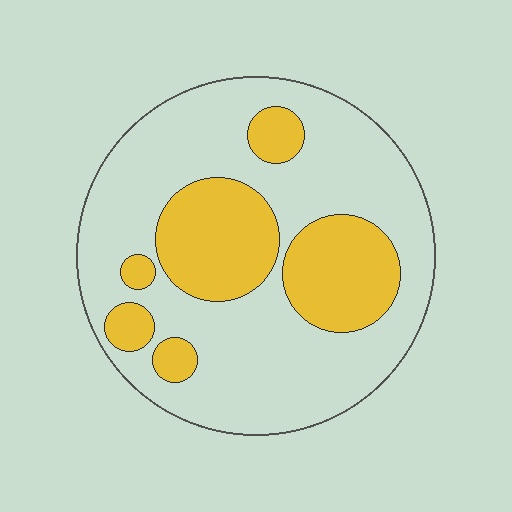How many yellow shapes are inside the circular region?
6.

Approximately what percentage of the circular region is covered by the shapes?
Approximately 30%.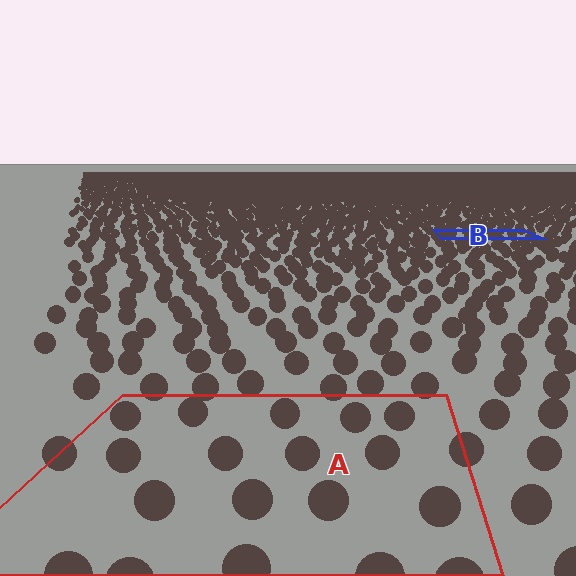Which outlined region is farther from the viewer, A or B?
Region B is farther from the viewer — the texture elements inside it appear smaller and more densely packed.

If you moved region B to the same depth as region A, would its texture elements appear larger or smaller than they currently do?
They would appear larger. At a closer depth, the same texture elements are projected at a bigger on-screen size.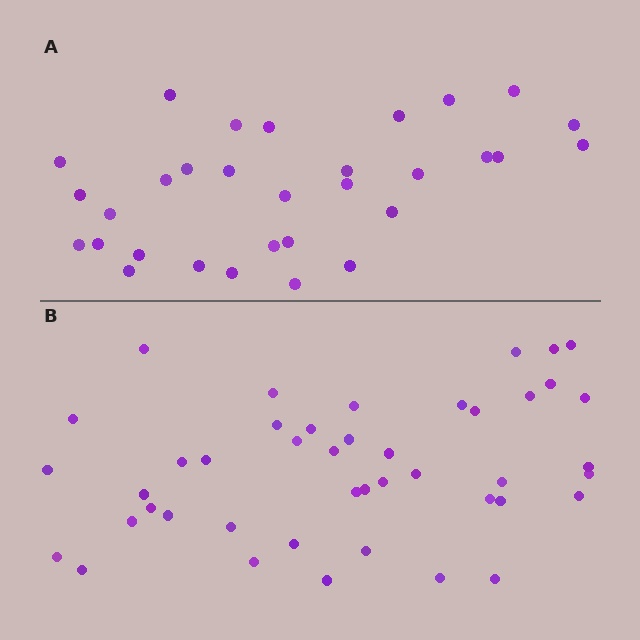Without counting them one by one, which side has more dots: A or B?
Region B (the bottom region) has more dots.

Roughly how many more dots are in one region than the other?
Region B has approximately 15 more dots than region A.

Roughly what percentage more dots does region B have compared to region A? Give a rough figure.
About 40% more.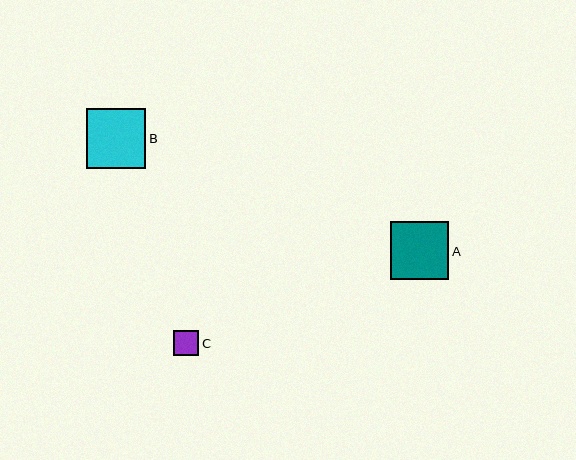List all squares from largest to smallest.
From largest to smallest: B, A, C.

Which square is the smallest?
Square C is the smallest with a size of approximately 25 pixels.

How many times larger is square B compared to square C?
Square B is approximately 2.4 times the size of square C.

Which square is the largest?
Square B is the largest with a size of approximately 60 pixels.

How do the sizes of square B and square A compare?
Square B and square A are approximately the same size.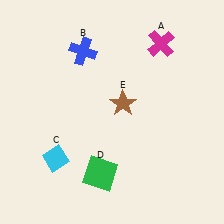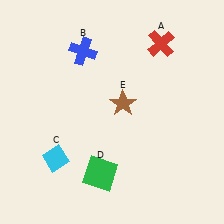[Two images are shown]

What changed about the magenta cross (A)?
In Image 1, A is magenta. In Image 2, it changed to red.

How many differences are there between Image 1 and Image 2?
There is 1 difference between the two images.